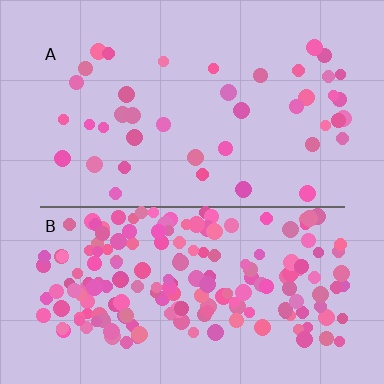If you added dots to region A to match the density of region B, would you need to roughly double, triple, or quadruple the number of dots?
Approximately quadruple.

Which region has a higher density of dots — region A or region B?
B (the bottom).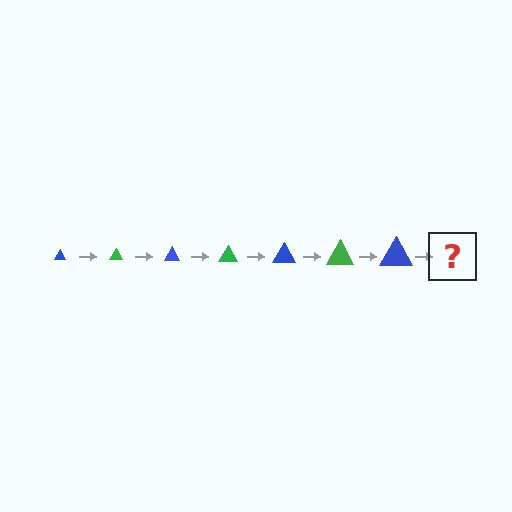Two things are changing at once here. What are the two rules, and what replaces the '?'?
The two rules are that the triangle grows larger each step and the color cycles through blue and green. The '?' should be a green triangle, larger than the previous one.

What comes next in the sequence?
The next element should be a green triangle, larger than the previous one.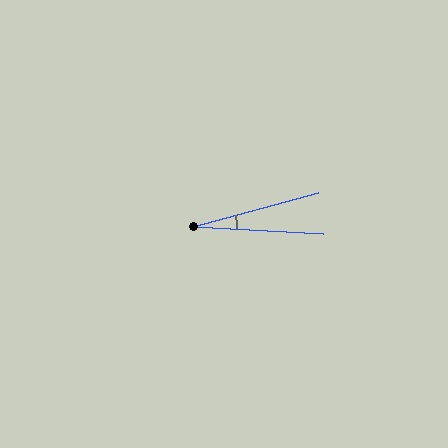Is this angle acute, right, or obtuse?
It is acute.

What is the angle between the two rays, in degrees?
Approximately 18 degrees.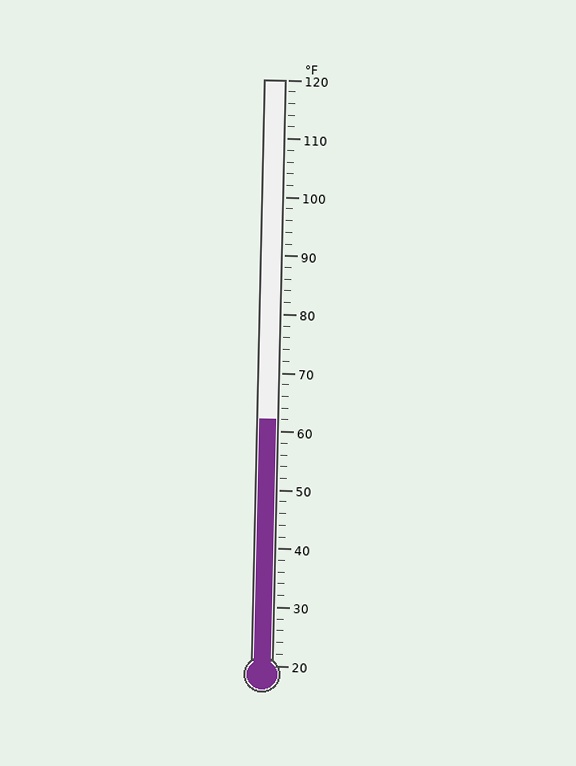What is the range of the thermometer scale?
The thermometer scale ranges from 20°F to 120°F.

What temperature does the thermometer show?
The thermometer shows approximately 62°F.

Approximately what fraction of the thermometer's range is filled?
The thermometer is filled to approximately 40% of its range.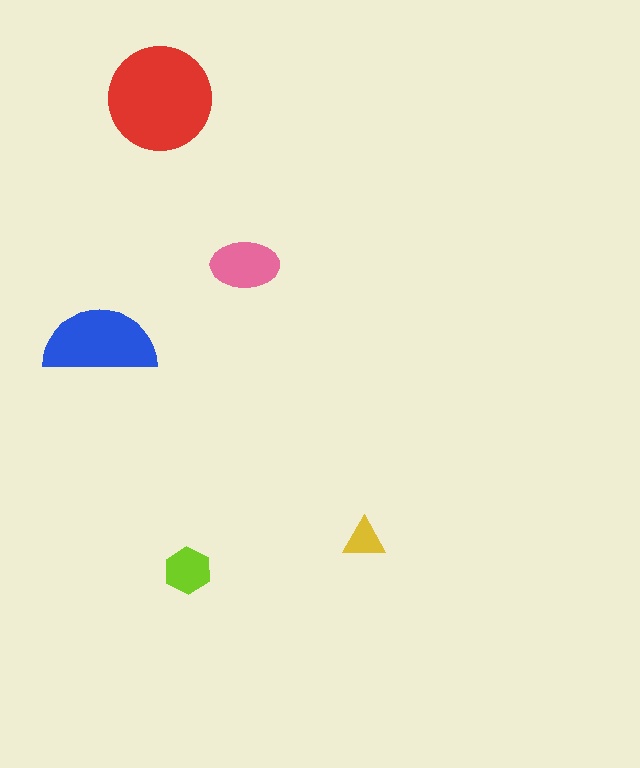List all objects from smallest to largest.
The yellow triangle, the lime hexagon, the pink ellipse, the blue semicircle, the red circle.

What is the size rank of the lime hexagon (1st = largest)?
4th.